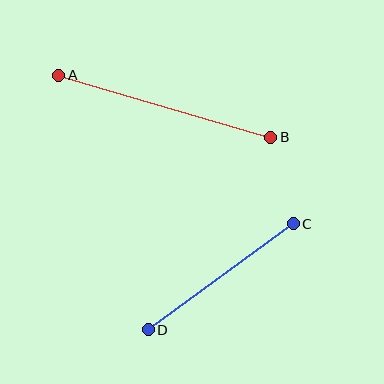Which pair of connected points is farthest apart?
Points A and B are farthest apart.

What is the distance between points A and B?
The distance is approximately 221 pixels.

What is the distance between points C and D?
The distance is approximately 179 pixels.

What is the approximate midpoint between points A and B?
The midpoint is at approximately (165, 106) pixels.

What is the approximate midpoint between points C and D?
The midpoint is at approximately (221, 277) pixels.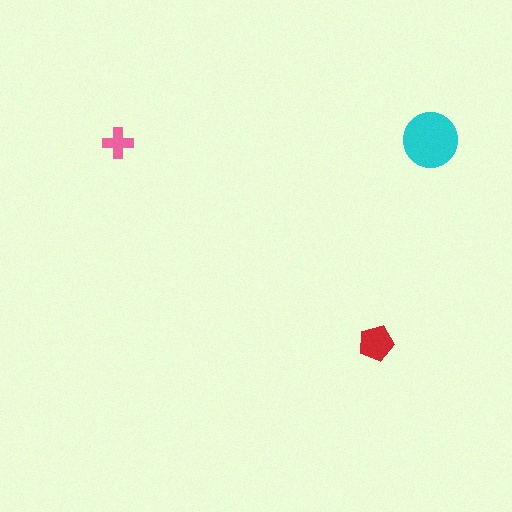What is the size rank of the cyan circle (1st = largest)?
1st.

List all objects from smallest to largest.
The pink cross, the red pentagon, the cyan circle.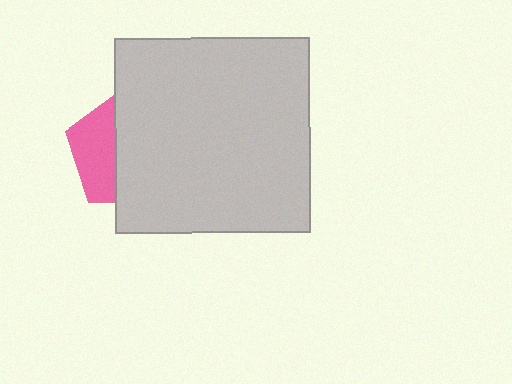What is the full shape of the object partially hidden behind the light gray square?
The partially hidden object is a pink pentagon.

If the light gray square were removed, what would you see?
You would see the complete pink pentagon.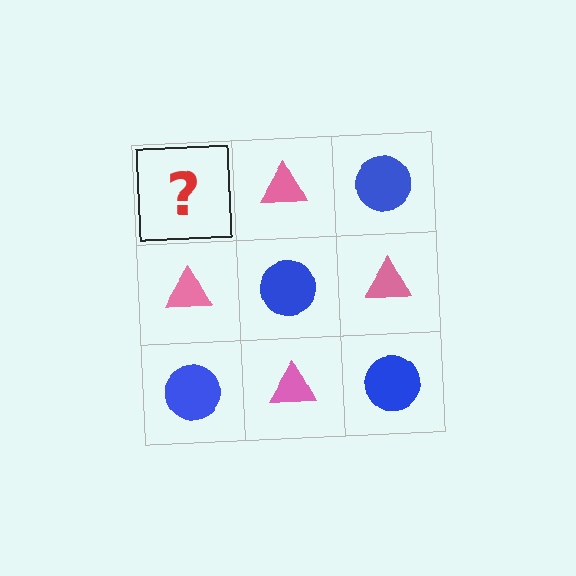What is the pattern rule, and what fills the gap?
The rule is that it alternates blue circle and pink triangle in a checkerboard pattern. The gap should be filled with a blue circle.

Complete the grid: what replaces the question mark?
The question mark should be replaced with a blue circle.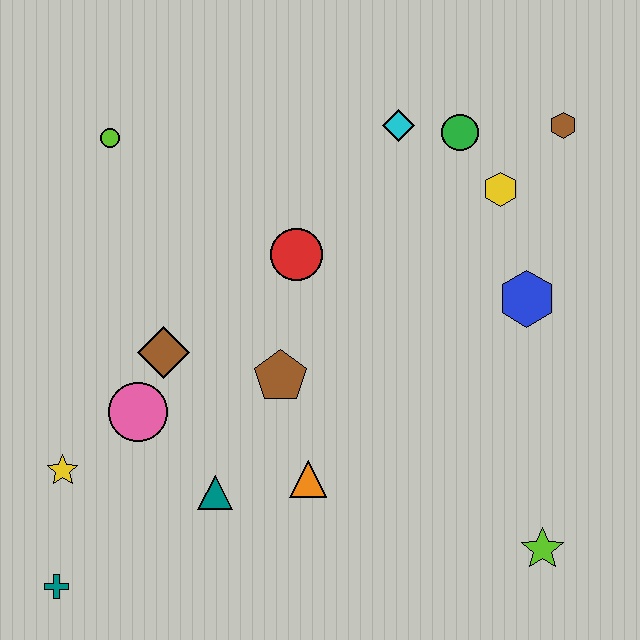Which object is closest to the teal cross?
The yellow star is closest to the teal cross.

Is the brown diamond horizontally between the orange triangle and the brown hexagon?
No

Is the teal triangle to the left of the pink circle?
No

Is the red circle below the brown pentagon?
No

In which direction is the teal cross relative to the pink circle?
The teal cross is below the pink circle.